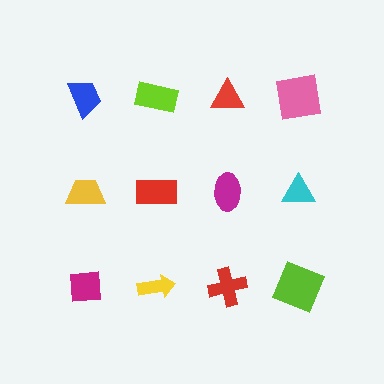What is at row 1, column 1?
A blue trapezoid.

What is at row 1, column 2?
A lime rectangle.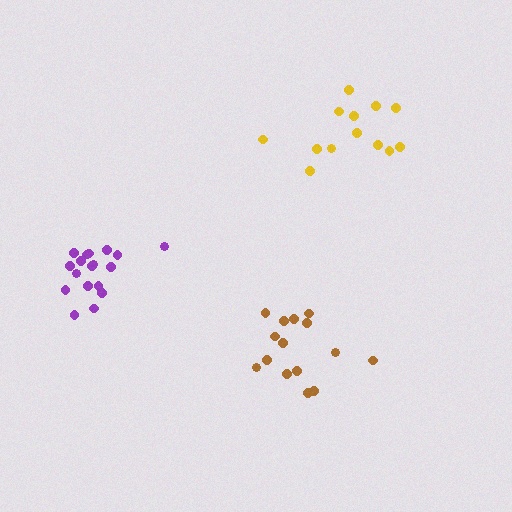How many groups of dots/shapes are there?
There are 3 groups.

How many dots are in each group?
Group 1: 15 dots, Group 2: 13 dots, Group 3: 18 dots (46 total).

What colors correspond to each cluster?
The clusters are colored: brown, yellow, purple.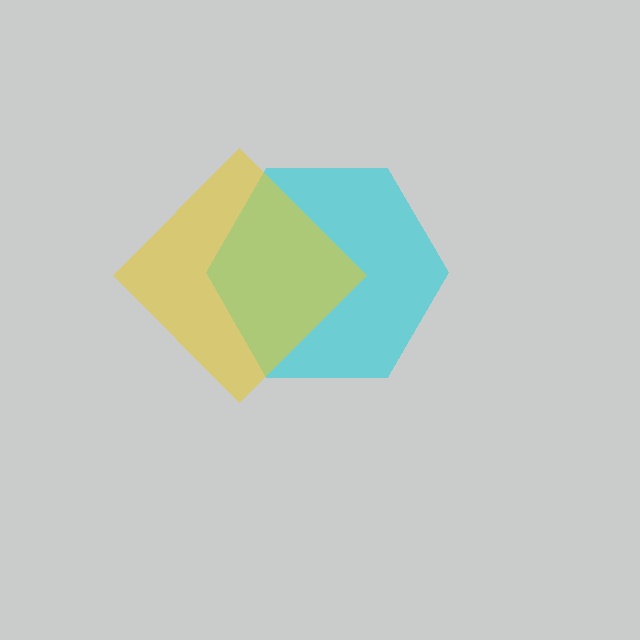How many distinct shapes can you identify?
There are 2 distinct shapes: a cyan hexagon, a yellow diamond.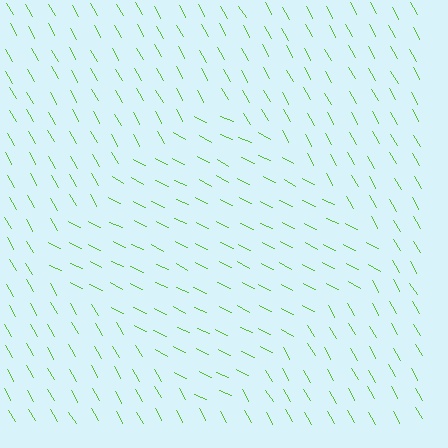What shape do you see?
I see a diamond.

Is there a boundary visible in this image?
Yes, there is a texture boundary formed by a change in line orientation.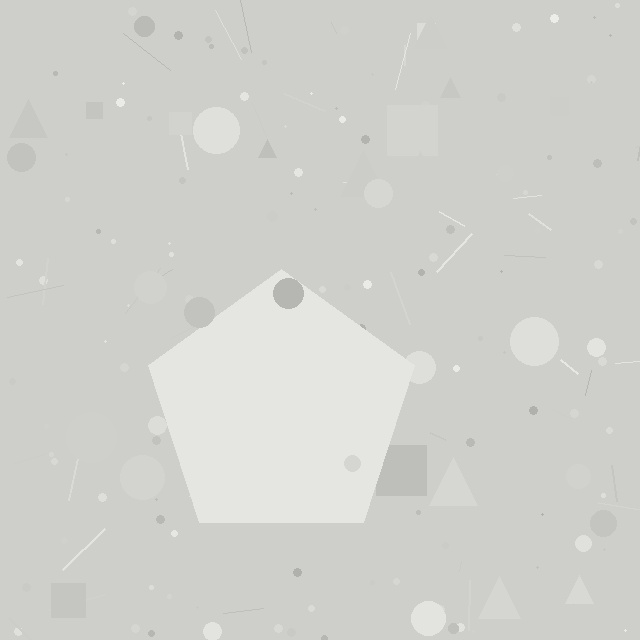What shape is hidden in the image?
A pentagon is hidden in the image.